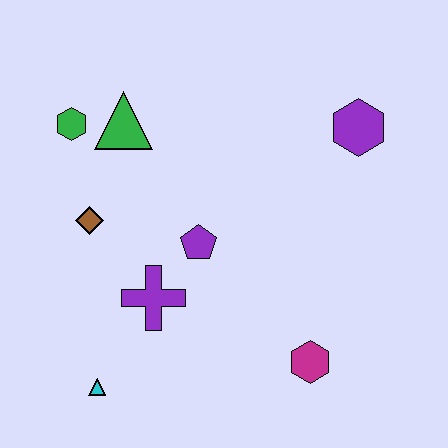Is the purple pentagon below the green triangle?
Yes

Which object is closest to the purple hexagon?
The purple pentagon is closest to the purple hexagon.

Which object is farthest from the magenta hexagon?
The green hexagon is farthest from the magenta hexagon.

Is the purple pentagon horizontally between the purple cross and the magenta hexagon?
Yes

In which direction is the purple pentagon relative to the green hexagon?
The purple pentagon is to the right of the green hexagon.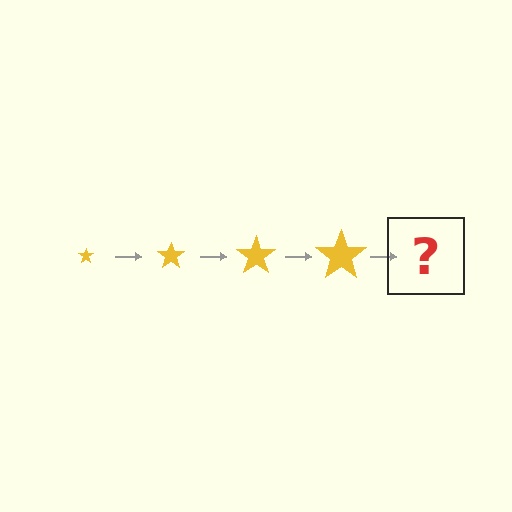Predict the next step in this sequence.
The next step is a yellow star, larger than the previous one.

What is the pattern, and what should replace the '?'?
The pattern is that the star gets progressively larger each step. The '?' should be a yellow star, larger than the previous one.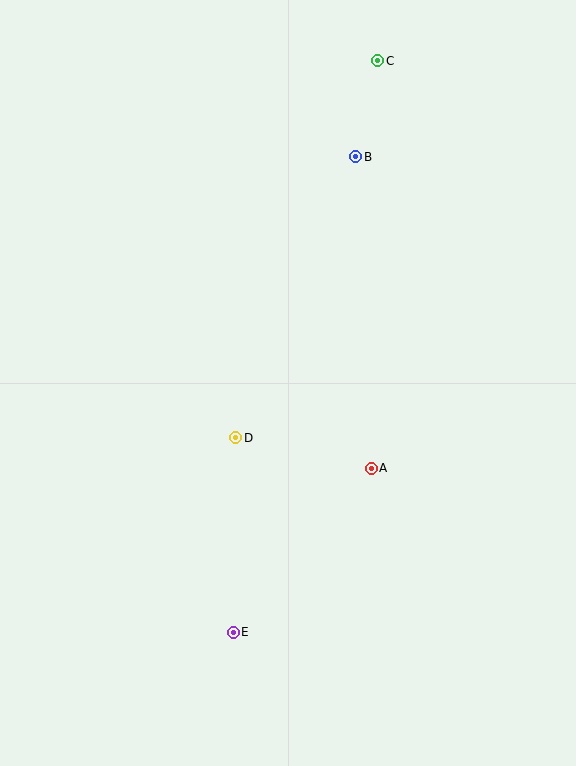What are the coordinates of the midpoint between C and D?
The midpoint between C and D is at (307, 249).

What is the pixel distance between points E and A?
The distance between E and A is 214 pixels.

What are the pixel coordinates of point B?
Point B is at (356, 157).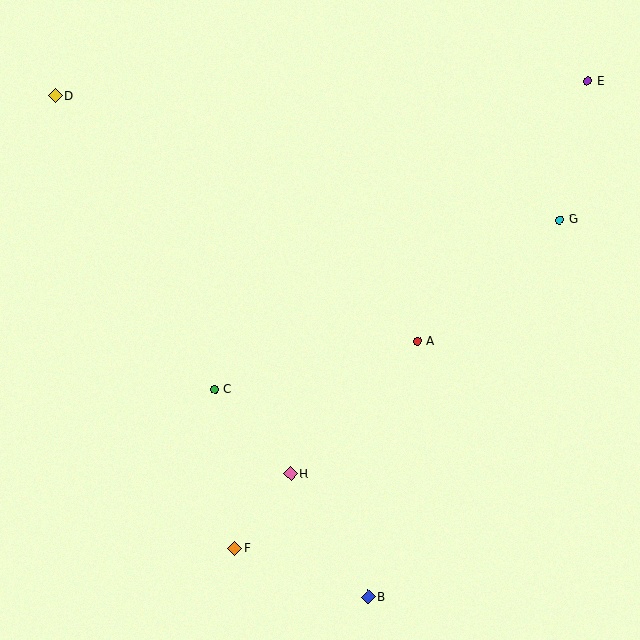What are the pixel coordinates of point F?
Point F is at (234, 548).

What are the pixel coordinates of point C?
Point C is at (215, 389).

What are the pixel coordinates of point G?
Point G is at (560, 220).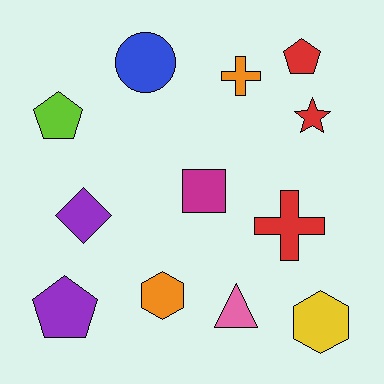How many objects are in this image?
There are 12 objects.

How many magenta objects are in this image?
There is 1 magenta object.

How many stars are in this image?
There is 1 star.